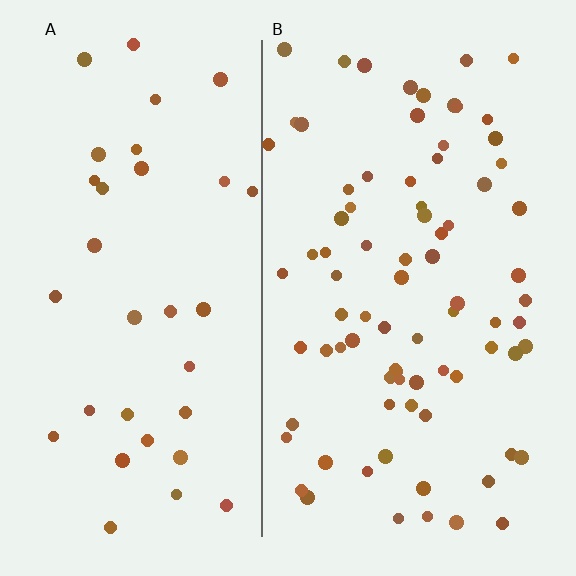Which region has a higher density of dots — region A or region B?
B (the right).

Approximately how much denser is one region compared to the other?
Approximately 2.4× — region B over region A.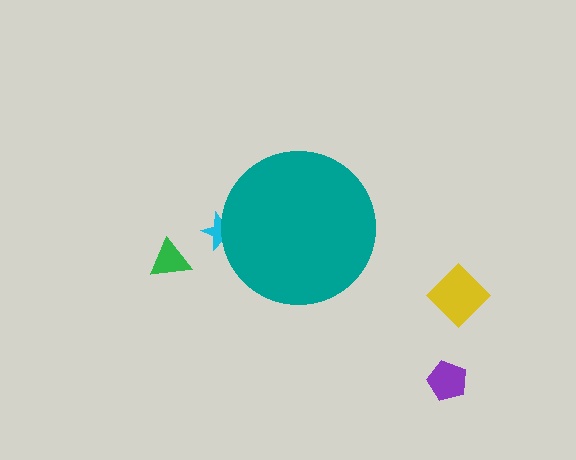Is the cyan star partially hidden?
Yes, the cyan star is partially hidden behind the teal circle.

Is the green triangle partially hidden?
No, the green triangle is fully visible.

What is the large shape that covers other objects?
A teal circle.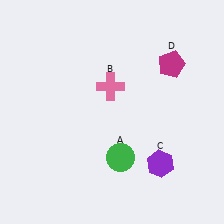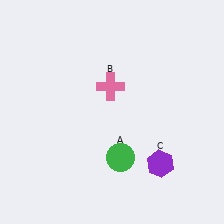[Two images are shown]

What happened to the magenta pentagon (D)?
The magenta pentagon (D) was removed in Image 2. It was in the top-right area of Image 1.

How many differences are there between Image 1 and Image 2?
There is 1 difference between the two images.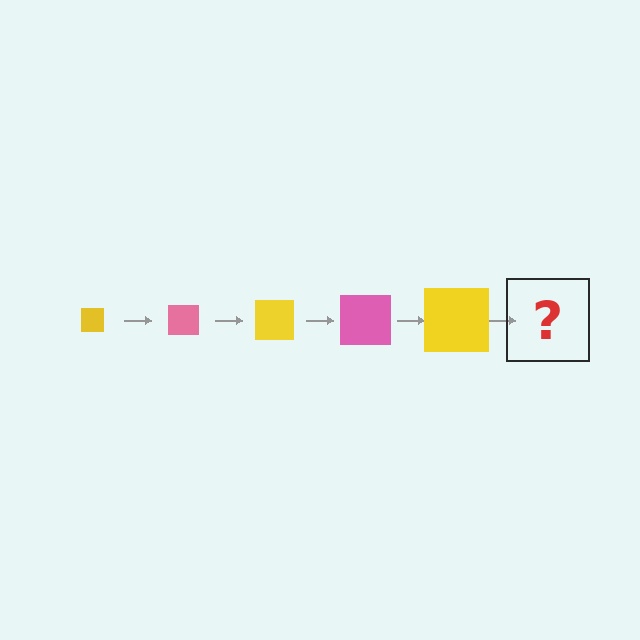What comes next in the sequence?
The next element should be a pink square, larger than the previous one.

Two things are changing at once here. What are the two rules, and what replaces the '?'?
The two rules are that the square grows larger each step and the color cycles through yellow and pink. The '?' should be a pink square, larger than the previous one.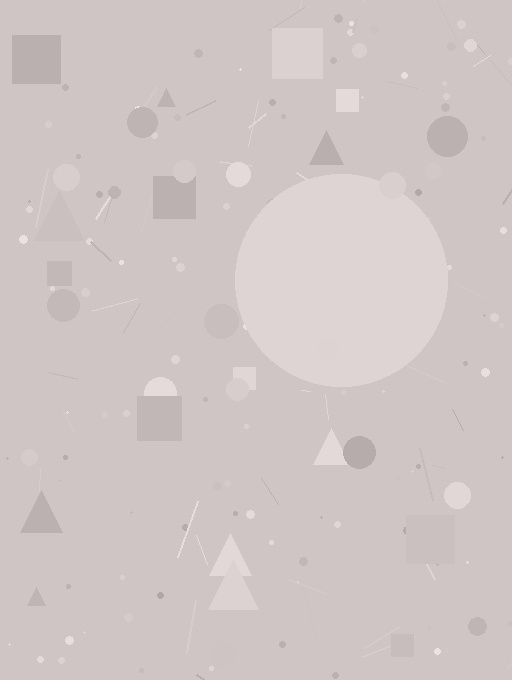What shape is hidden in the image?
A circle is hidden in the image.